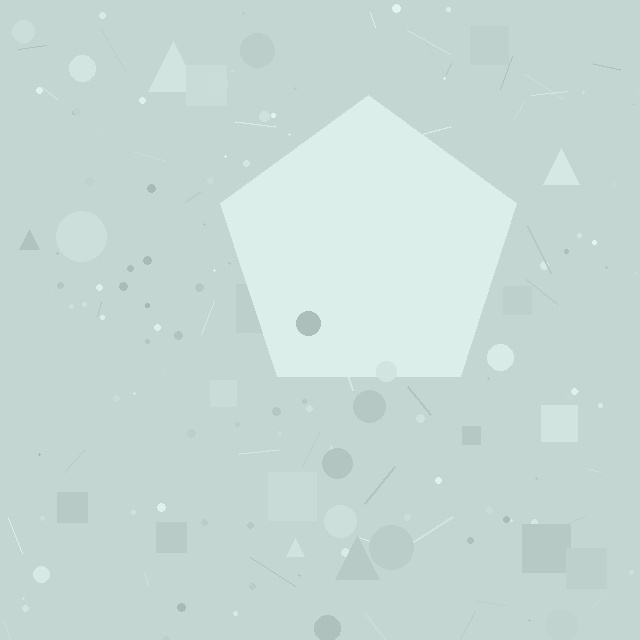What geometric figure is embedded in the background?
A pentagon is embedded in the background.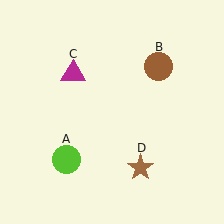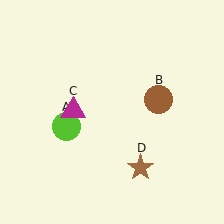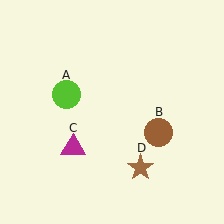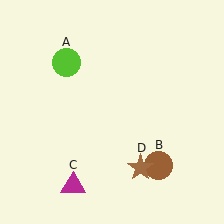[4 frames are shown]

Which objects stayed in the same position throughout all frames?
Brown star (object D) remained stationary.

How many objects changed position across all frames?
3 objects changed position: lime circle (object A), brown circle (object B), magenta triangle (object C).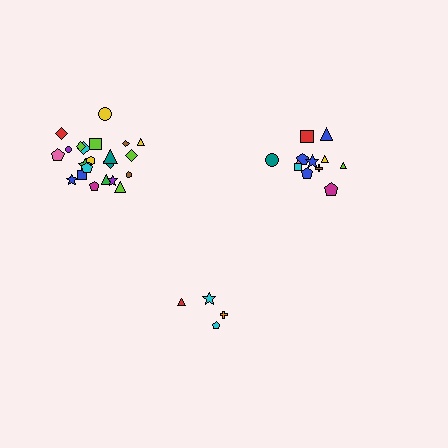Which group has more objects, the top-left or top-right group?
The top-left group.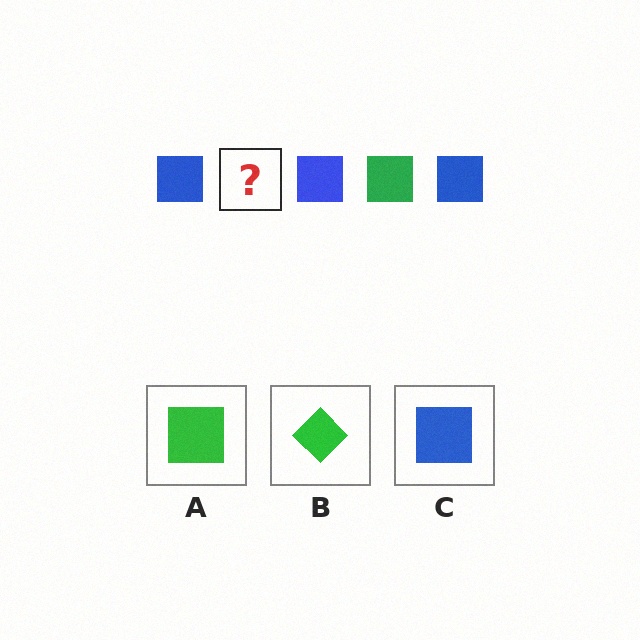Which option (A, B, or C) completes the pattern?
A.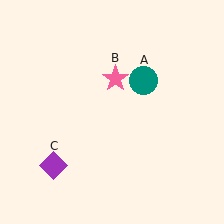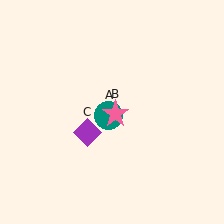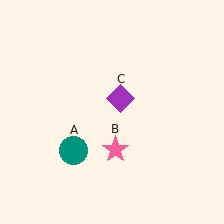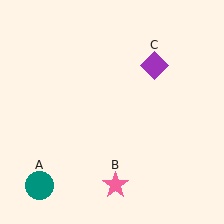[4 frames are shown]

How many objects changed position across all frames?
3 objects changed position: teal circle (object A), pink star (object B), purple diamond (object C).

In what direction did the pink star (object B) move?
The pink star (object B) moved down.